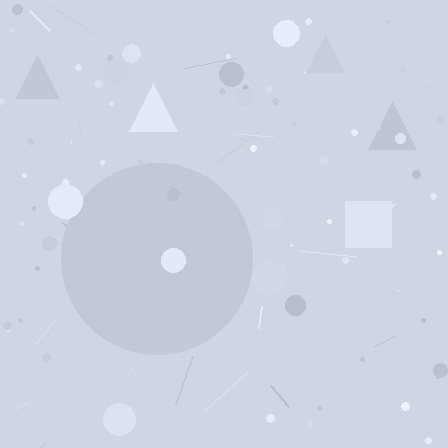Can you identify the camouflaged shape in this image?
The camouflaged shape is a circle.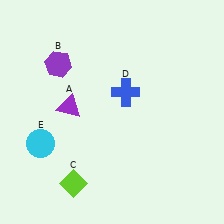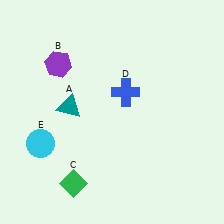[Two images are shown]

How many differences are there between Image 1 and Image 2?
There are 2 differences between the two images.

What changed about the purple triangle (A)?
In Image 1, A is purple. In Image 2, it changed to teal.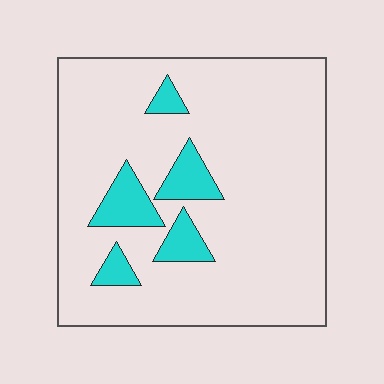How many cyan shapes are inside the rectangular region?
5.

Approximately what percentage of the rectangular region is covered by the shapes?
Approximately 10%.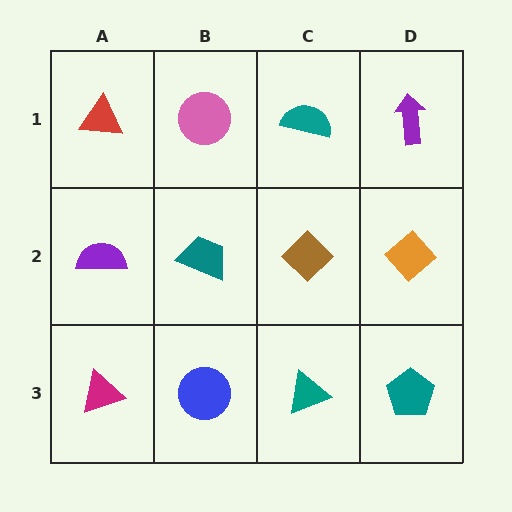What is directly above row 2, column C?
A teal semicircle.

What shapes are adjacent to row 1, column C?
A brown diamond (row 2, column C), a pink circle (row 1, column B), a purple arrow (row 1, column D).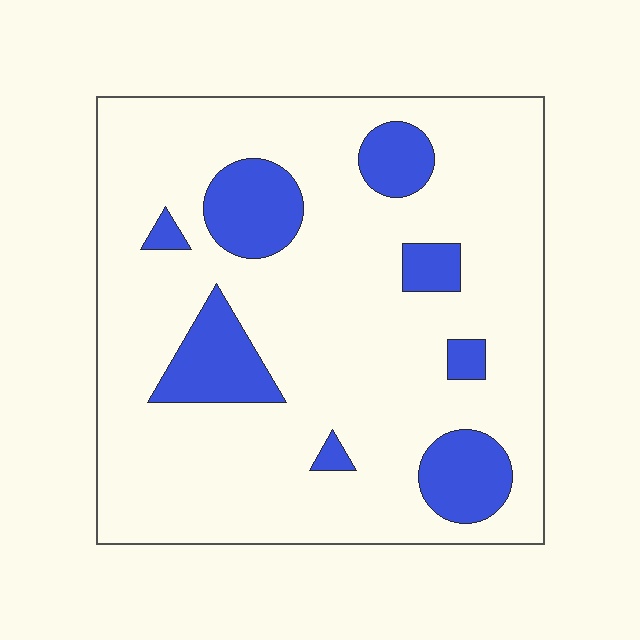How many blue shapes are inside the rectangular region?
8.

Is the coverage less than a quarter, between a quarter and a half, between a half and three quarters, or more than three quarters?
Less than a quarter.